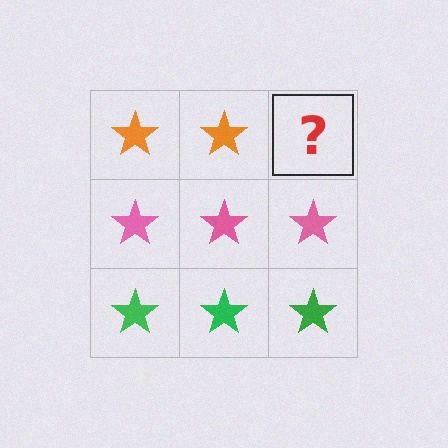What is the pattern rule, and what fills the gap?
The rule is that each row has a consistent color. The gap should be filled with an orange star.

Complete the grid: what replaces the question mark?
The question mark should be replaced with an orange star.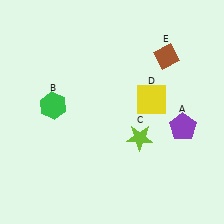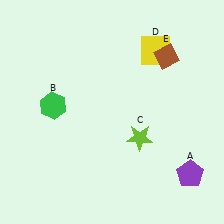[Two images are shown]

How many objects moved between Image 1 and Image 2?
2 objects moved between the two images.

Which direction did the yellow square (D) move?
The yellow square (D) moved up.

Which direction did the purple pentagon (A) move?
The purple pentagon (A) moved down.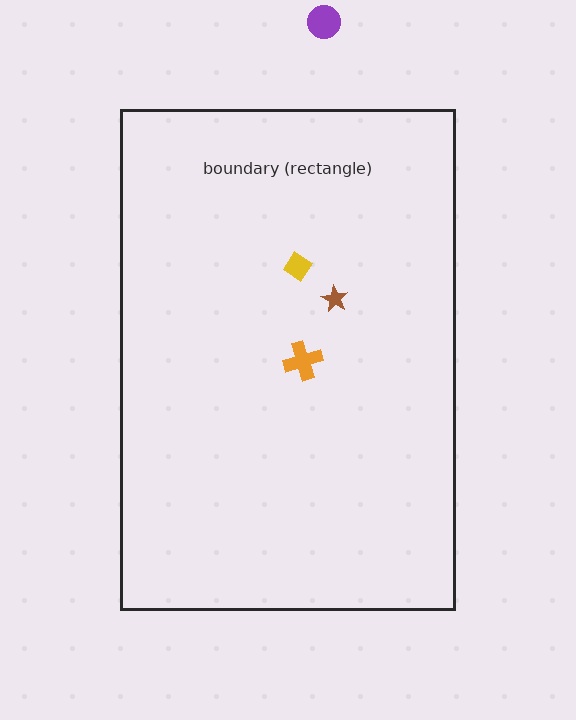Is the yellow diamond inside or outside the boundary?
Inside.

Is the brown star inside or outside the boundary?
Inside.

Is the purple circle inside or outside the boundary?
Outside.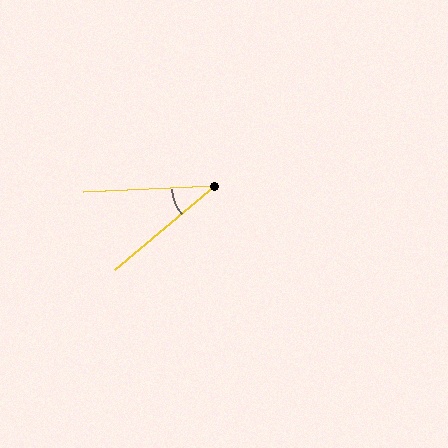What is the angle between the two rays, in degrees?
Approximately 37 degrees.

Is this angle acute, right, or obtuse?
It is acute.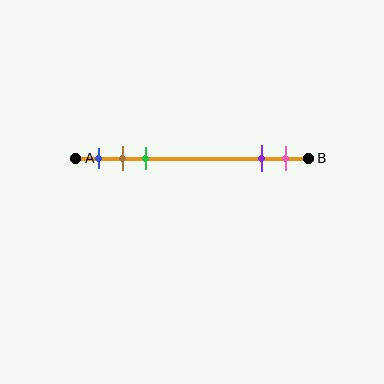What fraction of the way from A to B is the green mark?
The green mark is approximately 30% (0.3) of the way from A to B.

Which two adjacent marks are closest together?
The brown and green marks are the closest adjacent pair.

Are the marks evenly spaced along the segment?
No, the marks are not evenly spaced.